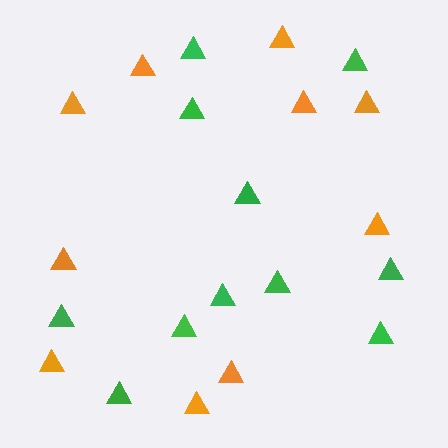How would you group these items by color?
There are 2 groups: one group of green triangles (11) and one group of orange triangles (10).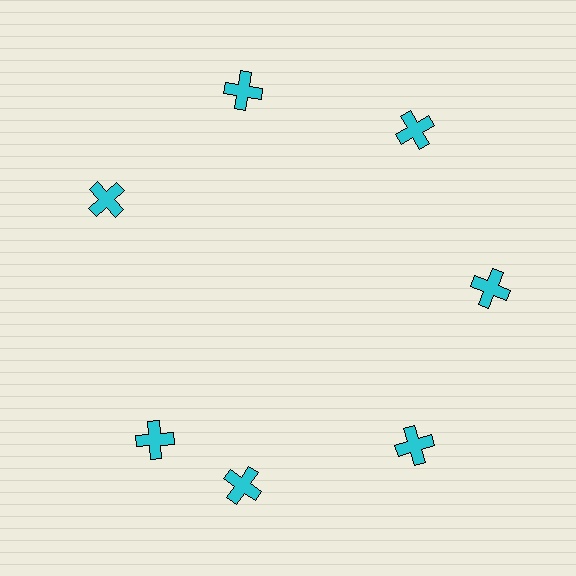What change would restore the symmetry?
The symmetry would be restored by rotating it back into even spacing with its neighbors so that all 7 crosses sit at equal angles and equal distance from the center.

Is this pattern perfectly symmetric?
No. The 7 cyan crosses are arranged in a ring, but one element near the 8 o'clock position is rotated out of alignment along the ring, breaking the 7-fold rotational symmetry.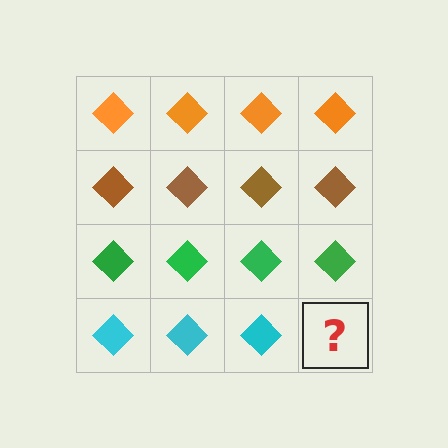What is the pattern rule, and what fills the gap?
The rule is that each row has a consistent color. The gap should be filled with a cyan diamond.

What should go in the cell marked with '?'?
The missing cell should contain a cyan diamond.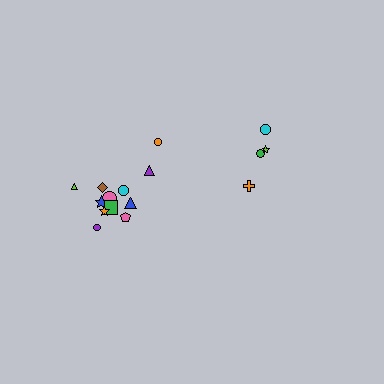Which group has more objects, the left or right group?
The left group.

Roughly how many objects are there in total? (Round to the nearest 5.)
Roughly 15 objects in total.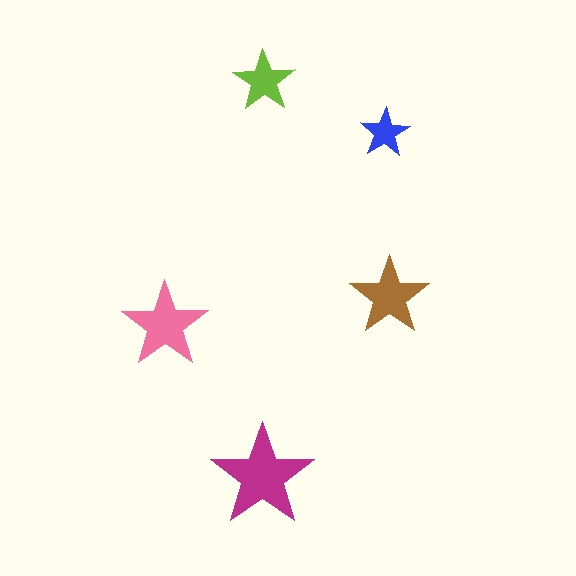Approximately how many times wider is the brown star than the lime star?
About 1.5 times wider.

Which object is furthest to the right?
The brown star is rightmost.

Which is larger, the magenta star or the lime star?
The magenta one.